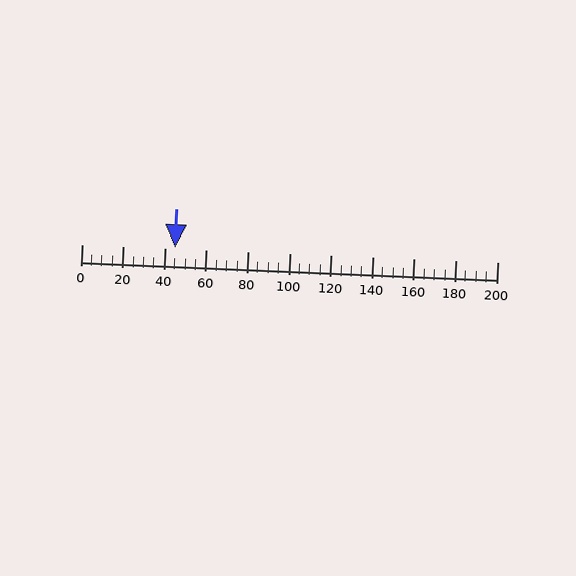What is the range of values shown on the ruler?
The ruler shows values from 0 to 200.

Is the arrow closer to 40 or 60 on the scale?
The arrow is closer to 40.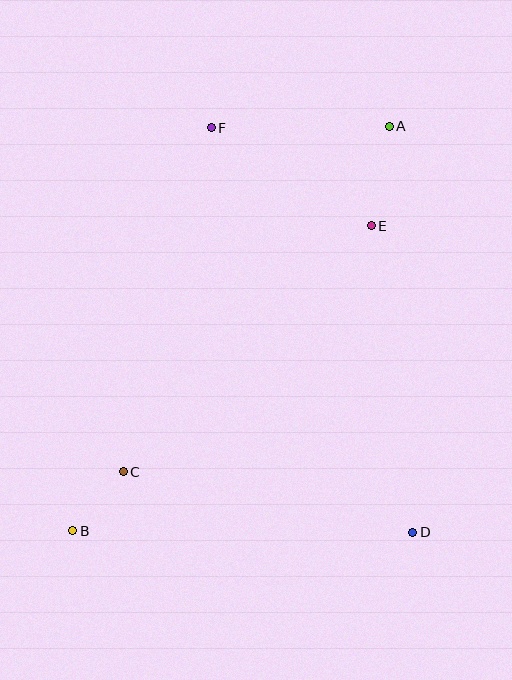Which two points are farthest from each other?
Points A and B are farthest from each other.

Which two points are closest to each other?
Points B and C are closest to each other.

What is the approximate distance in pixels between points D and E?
The distance between D and E is approximately 309 pixels.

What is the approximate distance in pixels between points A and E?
The distance between A and E is approximately 101 pixels.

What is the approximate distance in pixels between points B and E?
The distance between B and E is approximately 427 pixels.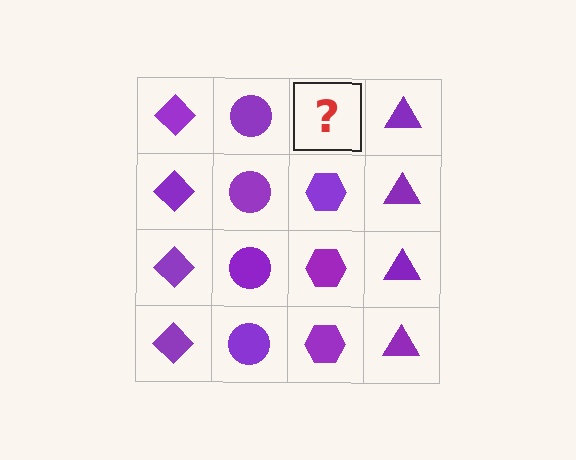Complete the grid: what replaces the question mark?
The question mark should be replaced with a purple hexagon.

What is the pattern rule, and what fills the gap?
The rule is that each column has a consistent shape. The gap should be filled with a purple hexagon.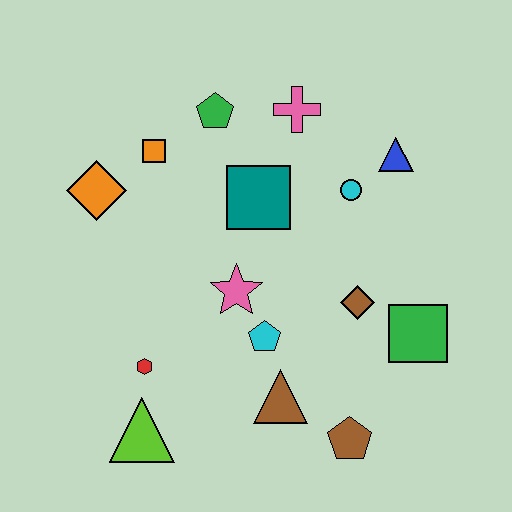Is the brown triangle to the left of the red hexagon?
No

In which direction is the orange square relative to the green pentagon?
The orange square is to the left of the green pentagon.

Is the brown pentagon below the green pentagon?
Yes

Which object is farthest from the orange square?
The brown pentagon is farthest from the orange square.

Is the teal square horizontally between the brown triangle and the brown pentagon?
No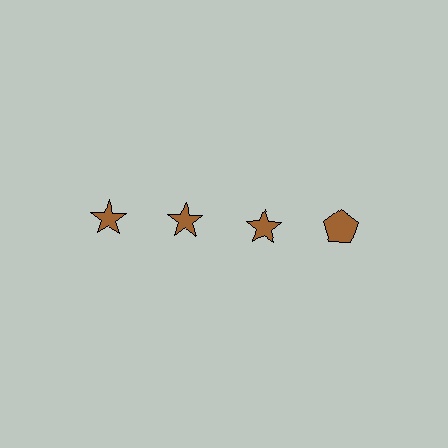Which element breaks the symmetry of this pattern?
The brown pentagon in the top row, second from right column breaks the symmetry. All other shapes are brown stars.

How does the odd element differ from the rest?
It has a different shape: pentagon instead of star.